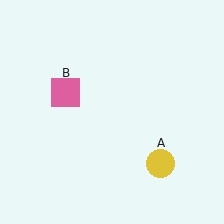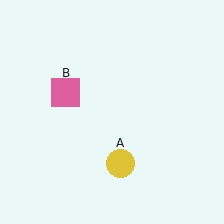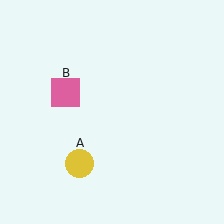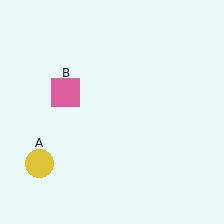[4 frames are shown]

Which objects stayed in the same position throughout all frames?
Pink square (object B) remained stationary.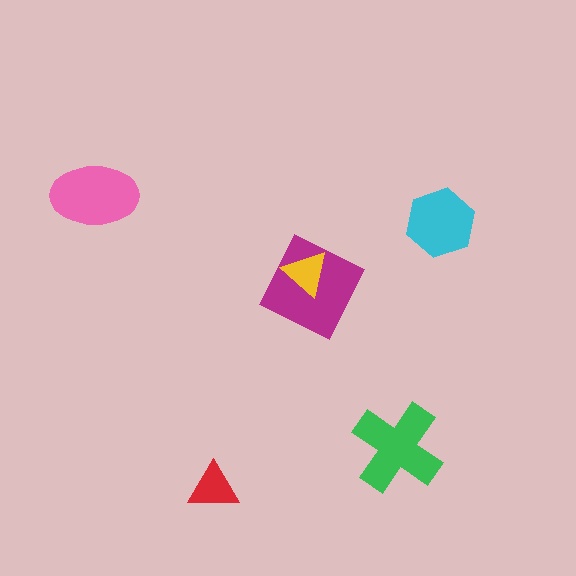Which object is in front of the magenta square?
The yellow triangle is in front of the magenta square.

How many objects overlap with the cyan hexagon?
0 objects overlap with the cyan hexagon.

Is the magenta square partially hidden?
Yes, it is partially covered by another shape.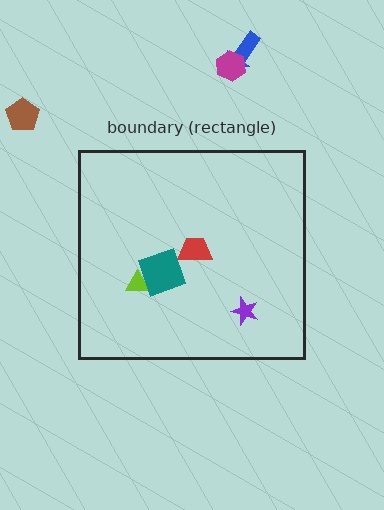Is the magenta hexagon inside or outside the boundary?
Outside.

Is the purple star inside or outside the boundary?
Inside.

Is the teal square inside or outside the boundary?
Inside.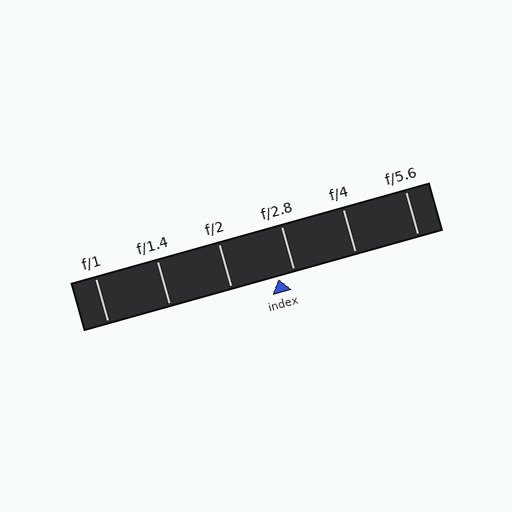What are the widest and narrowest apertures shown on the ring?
The widest aperture shown is f/1 and the narrowest is f/5.6.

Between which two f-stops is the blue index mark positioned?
The index mark is between f/2 and f/2.8.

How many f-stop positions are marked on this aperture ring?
There are 6 f-stop positions marked.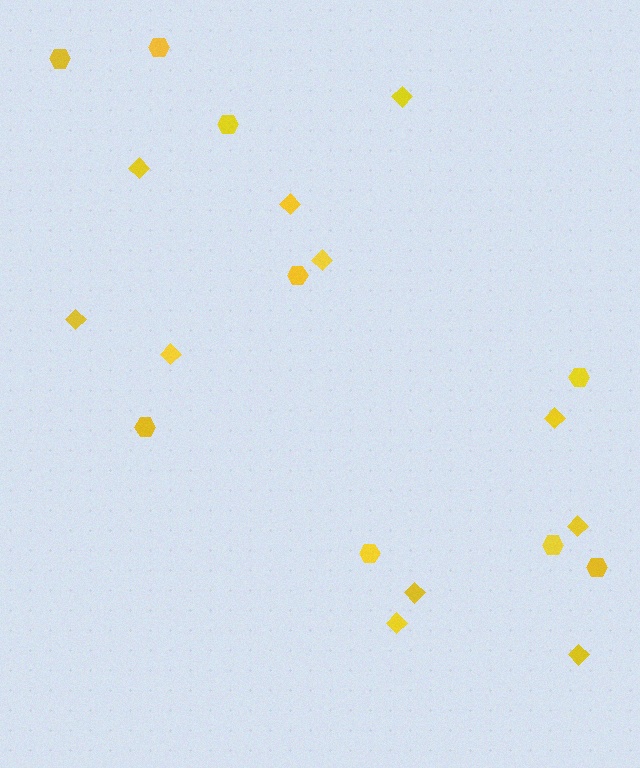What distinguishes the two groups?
There are 2 groups: one group of diamonds (11) and one group of hexagons (9).